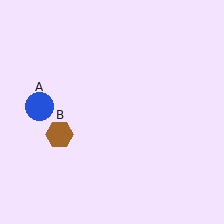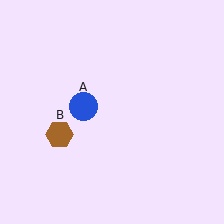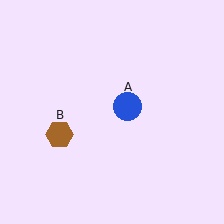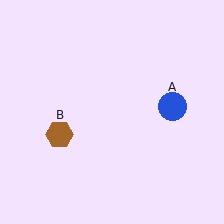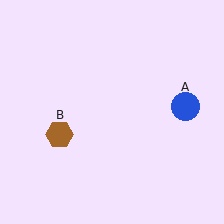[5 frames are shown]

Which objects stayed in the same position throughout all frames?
Brown hexagon (object B) remained stationary.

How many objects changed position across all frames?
1 object changed position: blue circle (object A).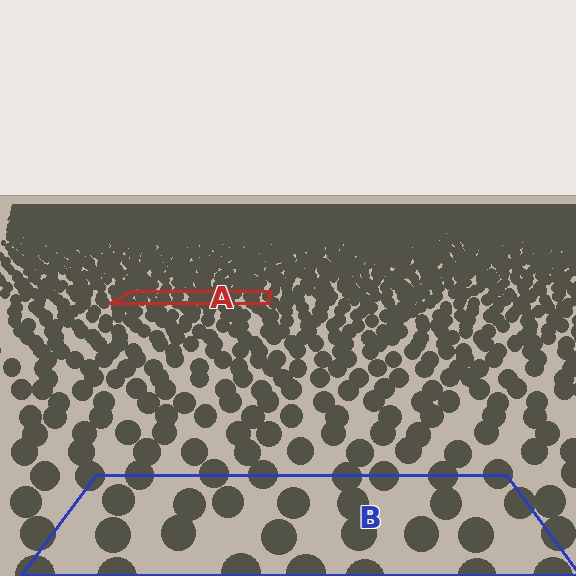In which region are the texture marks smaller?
The texture marks are smaller in region A, because it is farther away.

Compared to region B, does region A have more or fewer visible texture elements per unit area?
Region A has more texture elements per unit area — they are packed more densely because it is farther away.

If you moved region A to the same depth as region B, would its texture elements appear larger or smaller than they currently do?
They would appear larger. At a closer depth, the same texture elements are projected at a bigger on-screen size.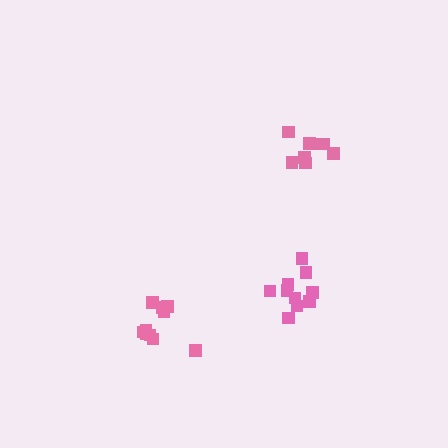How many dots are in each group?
Group 1: 10 dots, Group 2: 8 dots, Group 3: 10 dots (28 total).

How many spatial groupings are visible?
There are 3 spatial groupings.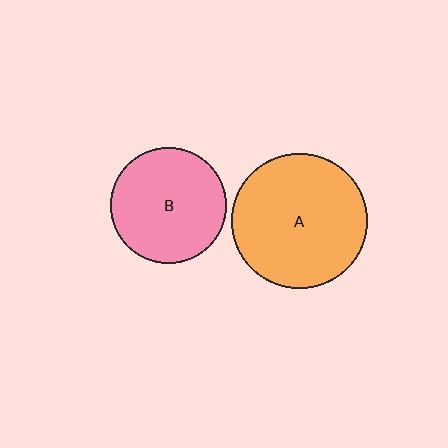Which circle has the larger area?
Circle A (orange).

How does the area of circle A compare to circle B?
Approximately 1.4 times.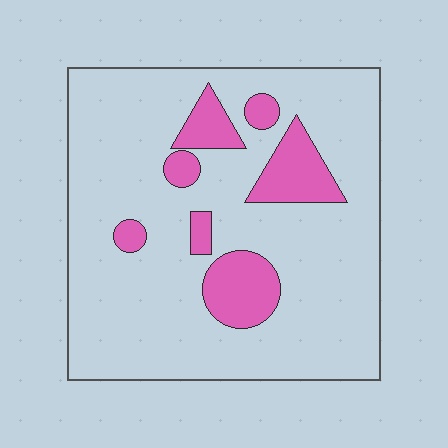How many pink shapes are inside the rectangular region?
7.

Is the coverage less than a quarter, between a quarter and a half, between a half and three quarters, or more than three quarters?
Less than a quarter.